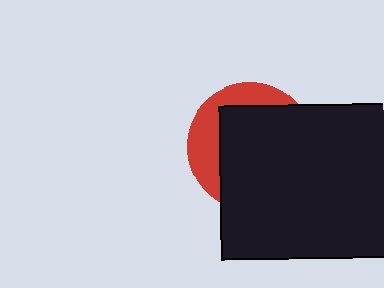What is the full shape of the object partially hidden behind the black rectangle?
The partially hidden object is a red circle.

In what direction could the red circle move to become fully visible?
The red circle could move toward the upper-left. That would shift it out from behind the black rectangle entirely.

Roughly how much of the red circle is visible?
A small part of it is visible (roughly 31%).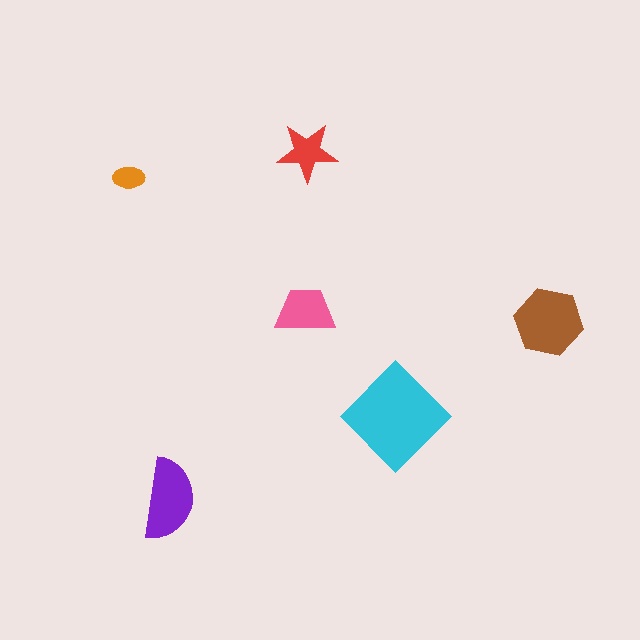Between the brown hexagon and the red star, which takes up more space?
The brown hexagon.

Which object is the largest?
The cyan diamond.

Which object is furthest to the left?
The orange ellipse is leftmost.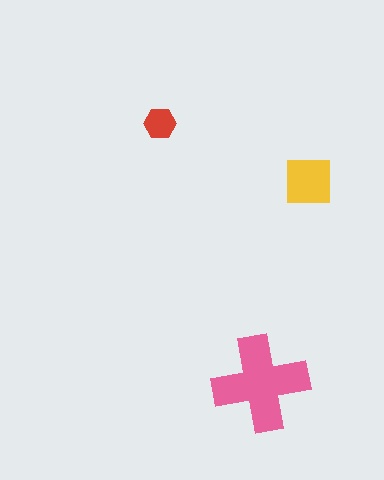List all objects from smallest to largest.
The red hexagon, the yellow square, the pink cross.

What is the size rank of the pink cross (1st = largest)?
1st.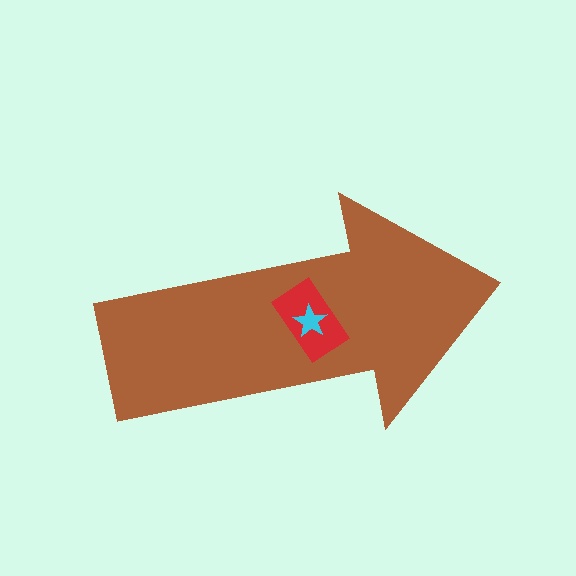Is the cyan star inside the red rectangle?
Yes.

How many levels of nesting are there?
3.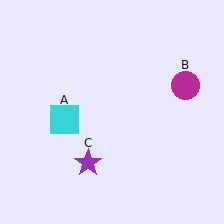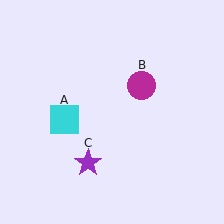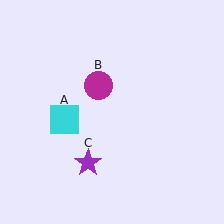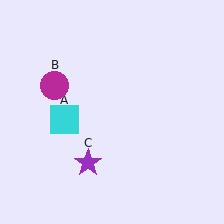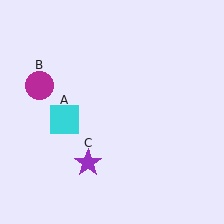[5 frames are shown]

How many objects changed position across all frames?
1 object changed position: magenta circle (object B).